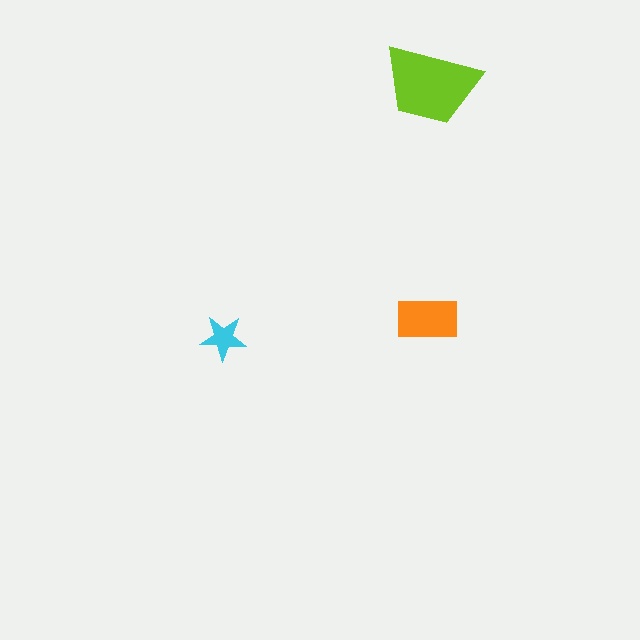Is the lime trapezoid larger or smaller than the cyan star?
Larger.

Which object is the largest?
The lime trapezoid.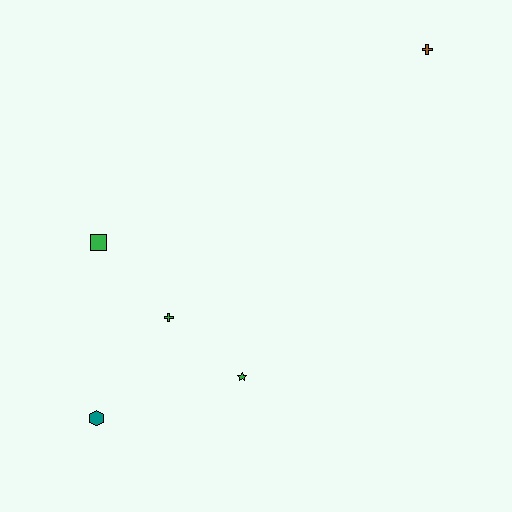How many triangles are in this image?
There are no triangles.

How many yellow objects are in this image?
There are no yellow objects.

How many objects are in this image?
There are 5 objects.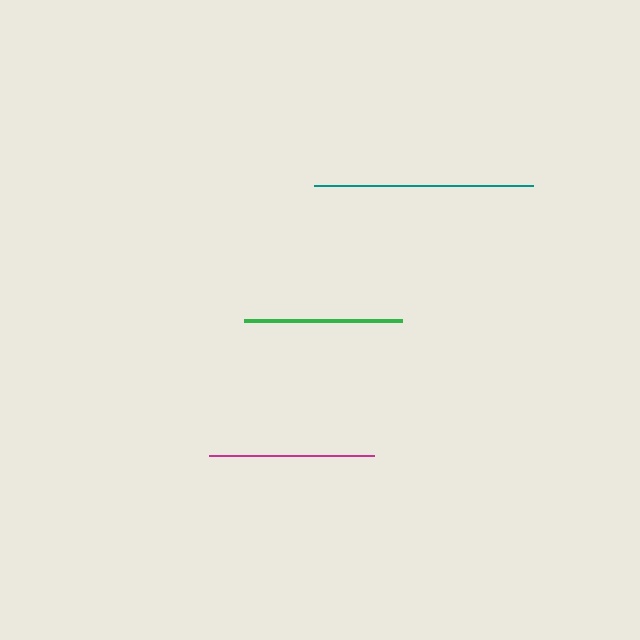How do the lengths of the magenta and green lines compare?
The magenta and green lines are approximately the same length.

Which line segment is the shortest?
The green line is the shortest at approximately 157 pixels.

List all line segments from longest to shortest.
From longest to shortest: teal, magenta, green.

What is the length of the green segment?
The green segment is approximately 157 pixels long.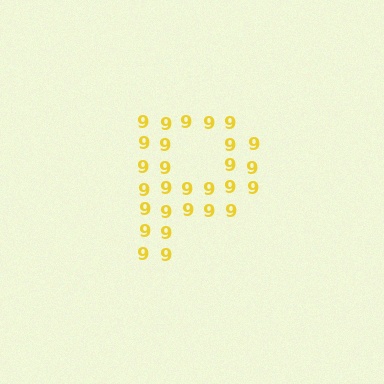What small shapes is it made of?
It is made of small digit 9's.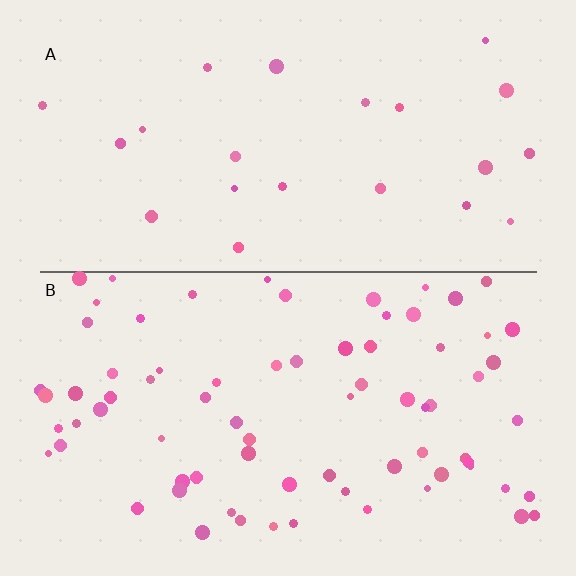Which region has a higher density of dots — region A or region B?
B (the bottom).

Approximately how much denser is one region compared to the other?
Approximately 3.3× — region B over region A.